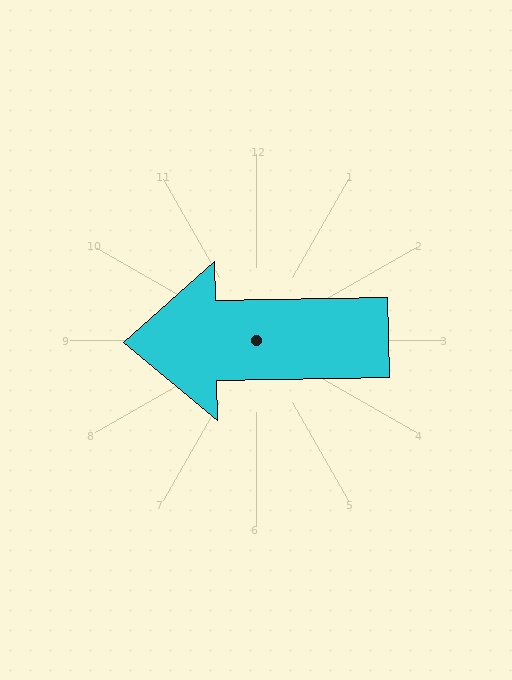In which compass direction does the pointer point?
West.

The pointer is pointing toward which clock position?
Roughly 9 o'clock.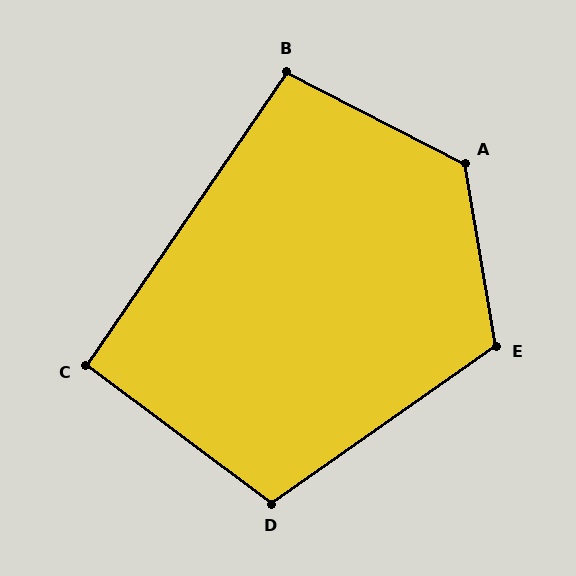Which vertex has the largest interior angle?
A, at approximately 127 degrees.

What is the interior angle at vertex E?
Approximately 115 degrees (obtuse).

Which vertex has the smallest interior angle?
C, at approximately 92 degrees.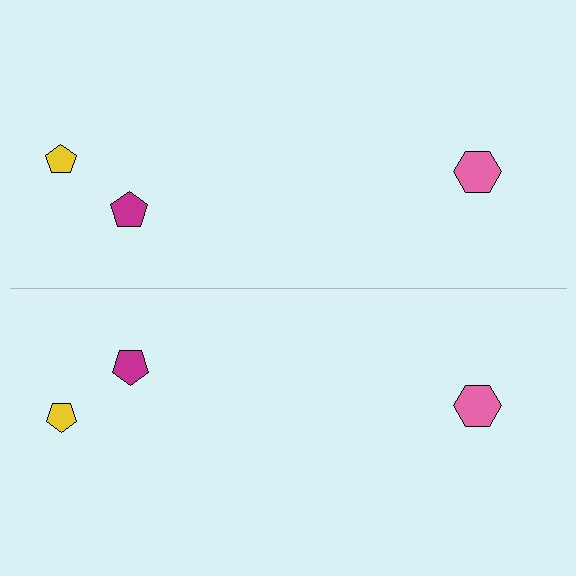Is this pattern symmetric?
Yes, this pattern has bilateral (reflection) symmetry.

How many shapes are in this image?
There are 6 shapes in this image.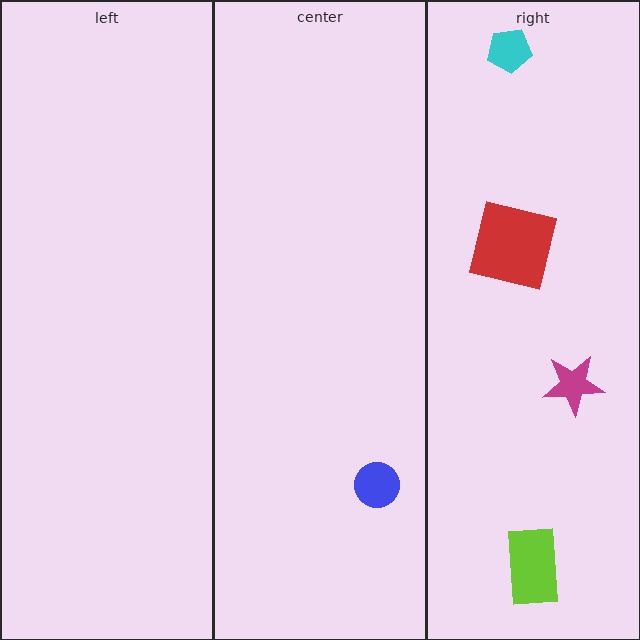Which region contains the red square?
The right region.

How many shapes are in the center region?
1.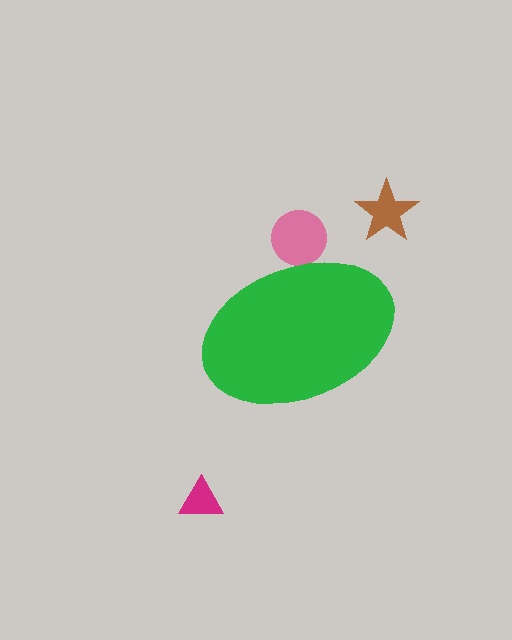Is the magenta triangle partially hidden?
No, the magenta triangle is fully visible.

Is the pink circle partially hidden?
Yes, the pink circle is partially hidden behind the green ellipse.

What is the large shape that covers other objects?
A green ellipse.